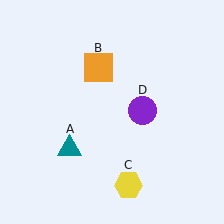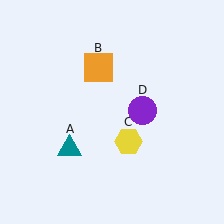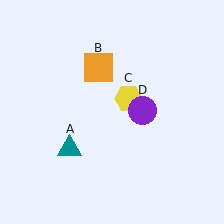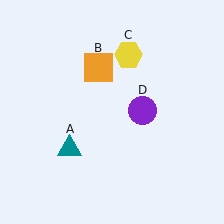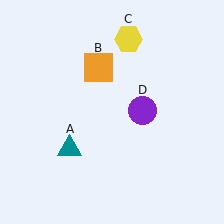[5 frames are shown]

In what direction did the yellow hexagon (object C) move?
The yellow hexagon (object C) moved up.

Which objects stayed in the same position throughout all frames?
Teal triangle (object A) and orange square (object B) and purple circle (object D) remained stationary.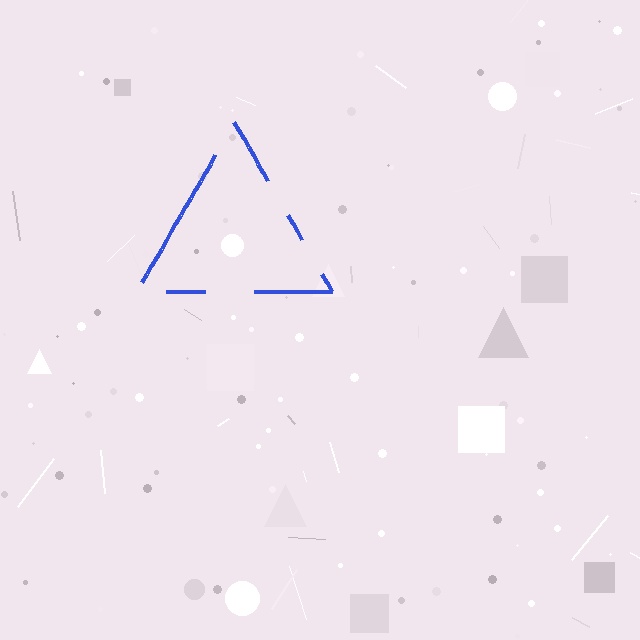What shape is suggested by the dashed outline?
The dashed outline suggests a triangle.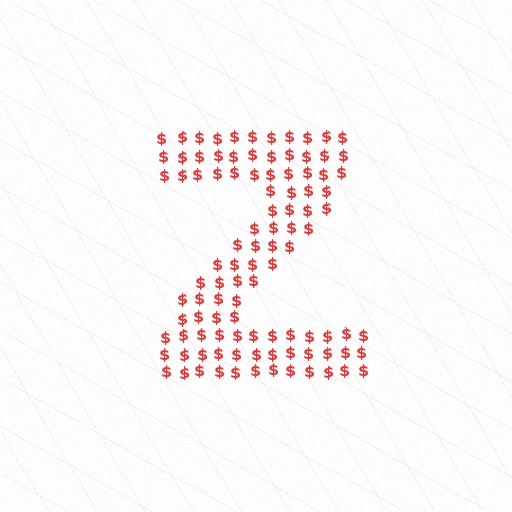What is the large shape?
The large shape is the letter Z.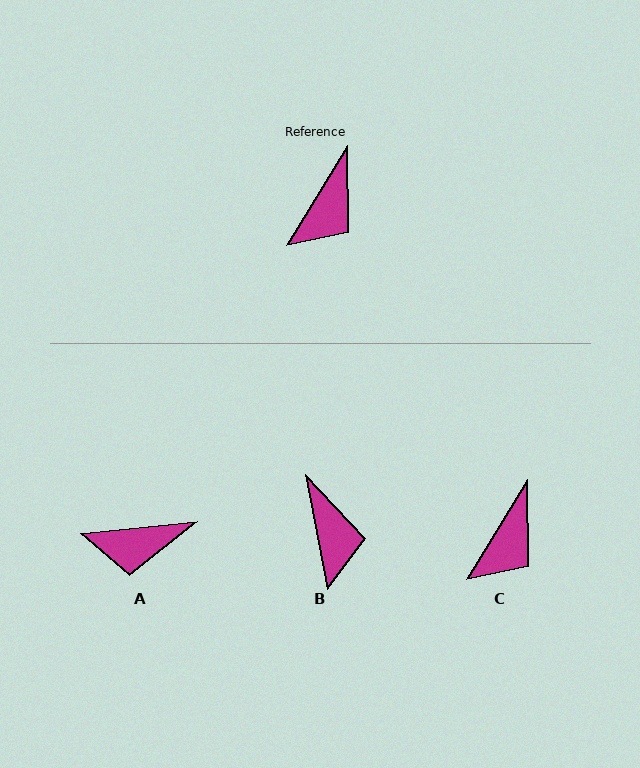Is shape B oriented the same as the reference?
No, it is off by about 42 degrees.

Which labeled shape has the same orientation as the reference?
C.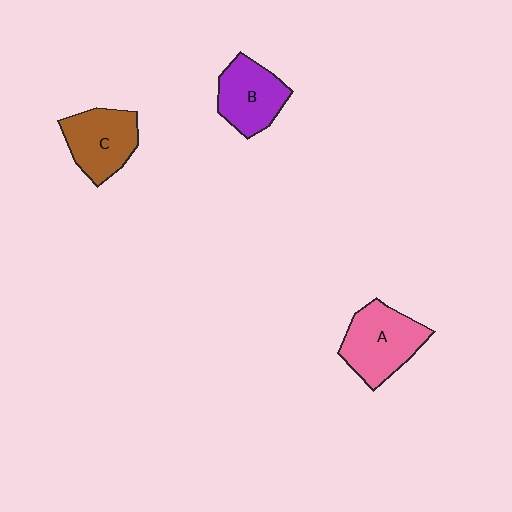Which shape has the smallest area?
Shape B (purple).